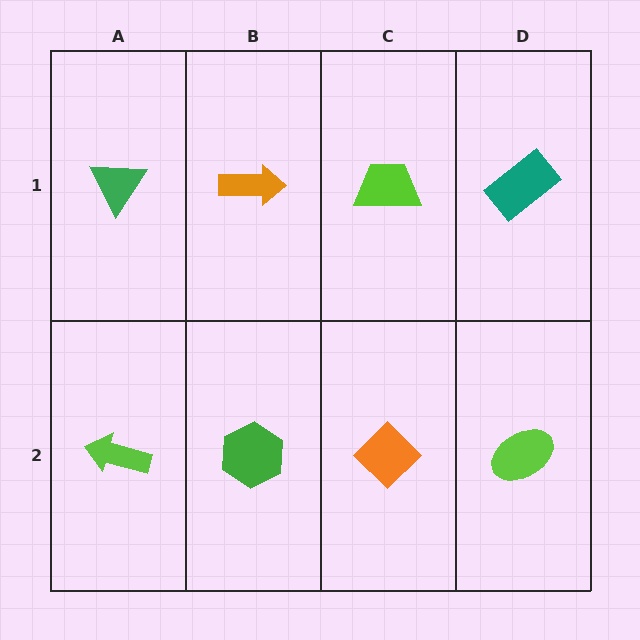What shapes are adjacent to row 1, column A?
A lime arrow (row 2, column A), an orange arrow (row 1, column B).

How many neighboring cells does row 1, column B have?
3.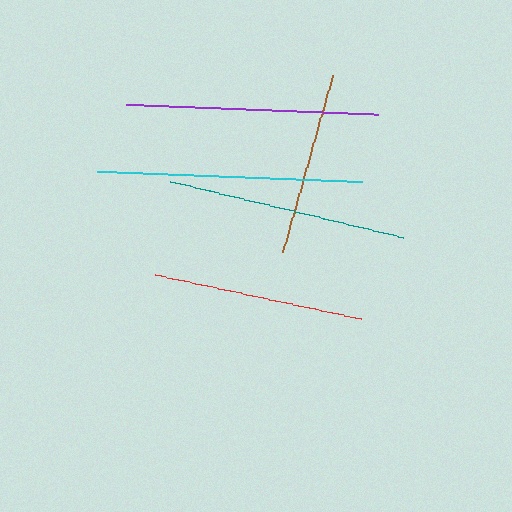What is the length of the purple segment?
The purple segment is approximately 252 pixels long.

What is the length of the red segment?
The red segment is approximately 210 pixels long.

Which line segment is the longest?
The cyan line is the longest at approximately 265 pixels.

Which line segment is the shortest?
The brown line is the shortest at approximately 184 pixels.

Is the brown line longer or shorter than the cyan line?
The cyan line is longer than the brown line.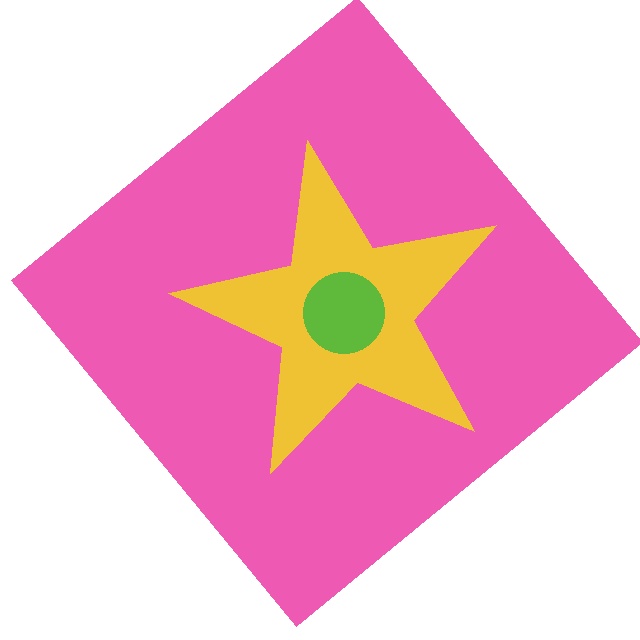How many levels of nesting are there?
3.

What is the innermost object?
The lime circle.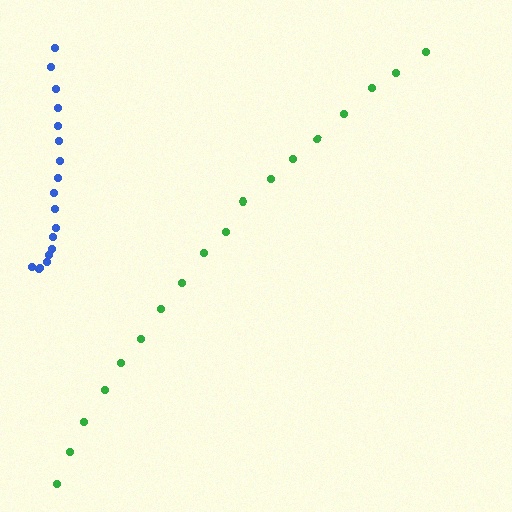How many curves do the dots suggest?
There are 2 distinct paths.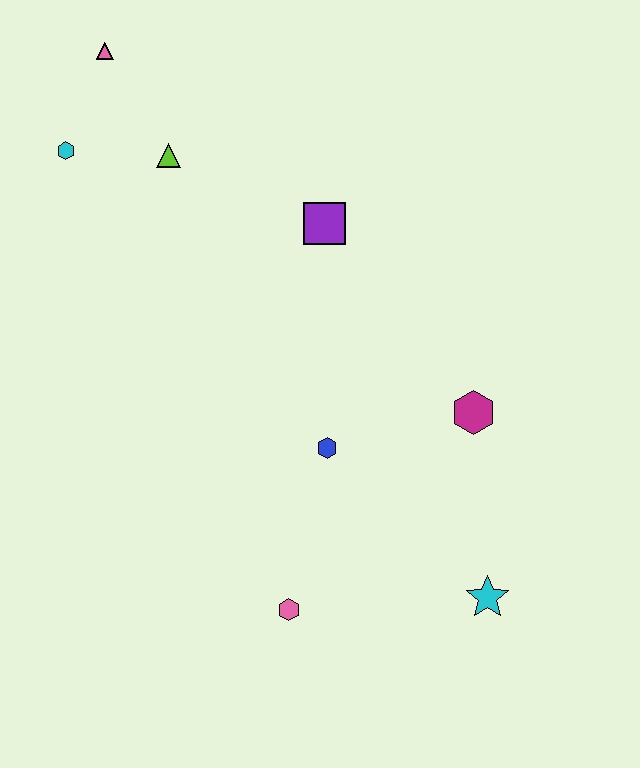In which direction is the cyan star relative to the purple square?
The cyan star is below the purple square.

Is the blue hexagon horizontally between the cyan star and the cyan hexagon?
Yes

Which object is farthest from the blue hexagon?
The pink triangle is farthest from the blue hexagon.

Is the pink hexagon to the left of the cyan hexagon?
No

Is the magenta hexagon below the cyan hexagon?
Yes